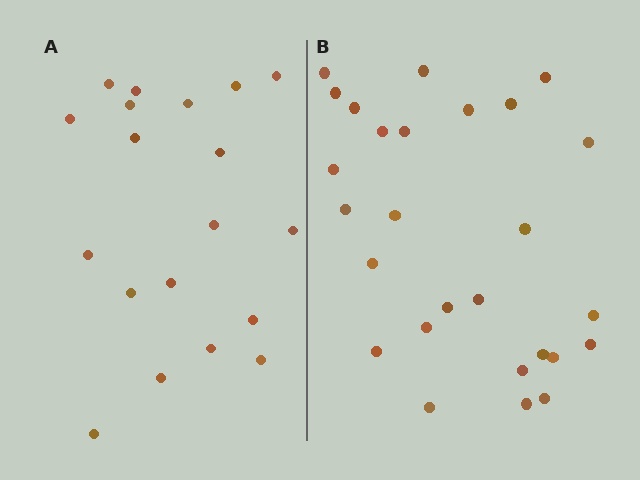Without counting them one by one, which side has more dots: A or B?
Region B (the right region) has more dots.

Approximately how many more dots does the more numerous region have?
Region B has roughly 8 or so more dots than region A.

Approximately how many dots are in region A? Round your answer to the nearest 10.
About 20 dots. (The exact count is 19, which rounds to 20.)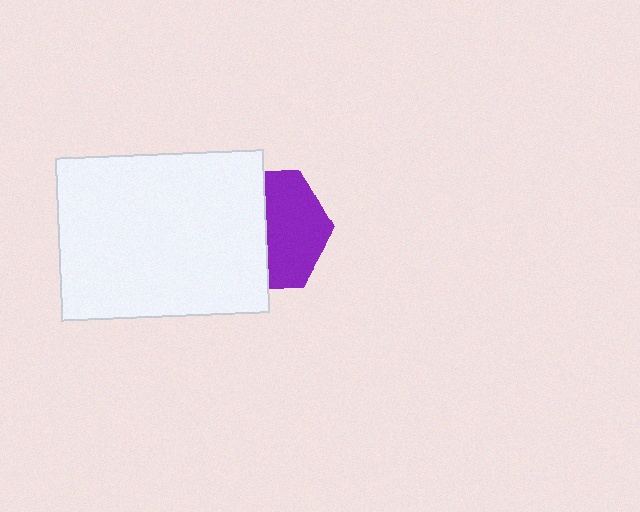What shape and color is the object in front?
The object in front is a white rectangle.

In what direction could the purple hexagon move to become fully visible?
The purple hexagon could move right. That would shift it out from behind the white rectangle entirely.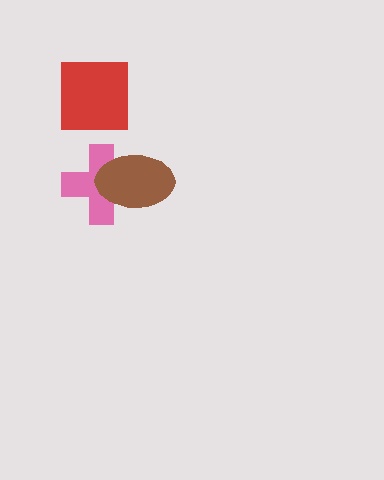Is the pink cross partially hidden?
Yes, it is partially covered by another shape.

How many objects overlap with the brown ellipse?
1 object overlaps with the brown ellipse.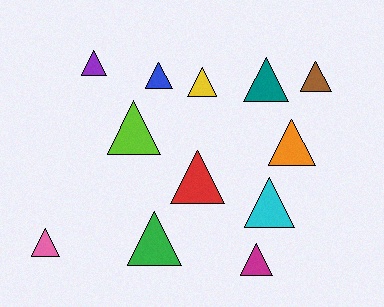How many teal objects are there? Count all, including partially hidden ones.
There is 1 teal object.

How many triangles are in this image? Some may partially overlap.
There are 12 triangles.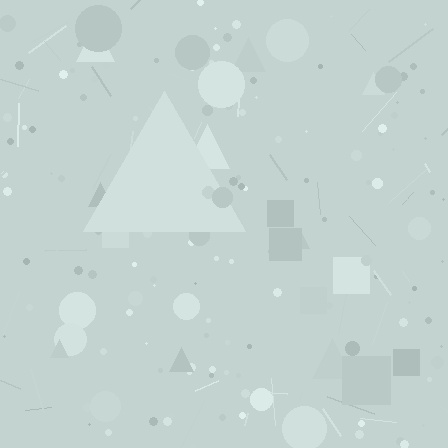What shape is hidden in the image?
A triangle is hidden in the image.